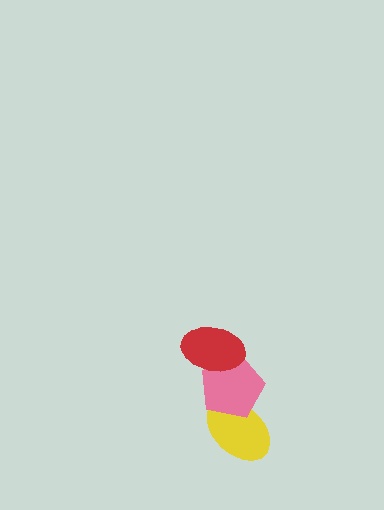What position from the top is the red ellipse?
The red ellipse is 1st from the top.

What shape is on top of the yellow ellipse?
The pink pentagon is on top of the yellow ellipse.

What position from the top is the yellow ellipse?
The yellow ellipse is 3rd from the top.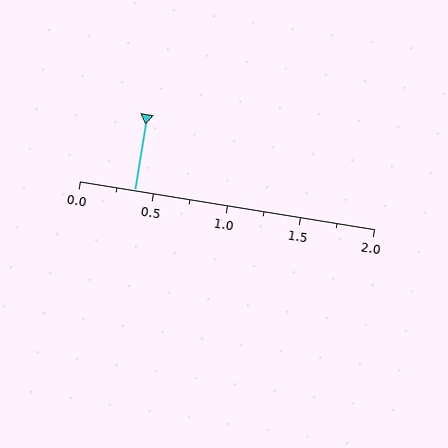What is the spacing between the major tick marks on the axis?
The major ticks are spaced 0.5 apart.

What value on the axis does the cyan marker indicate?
The marker indicates approximately 0.38.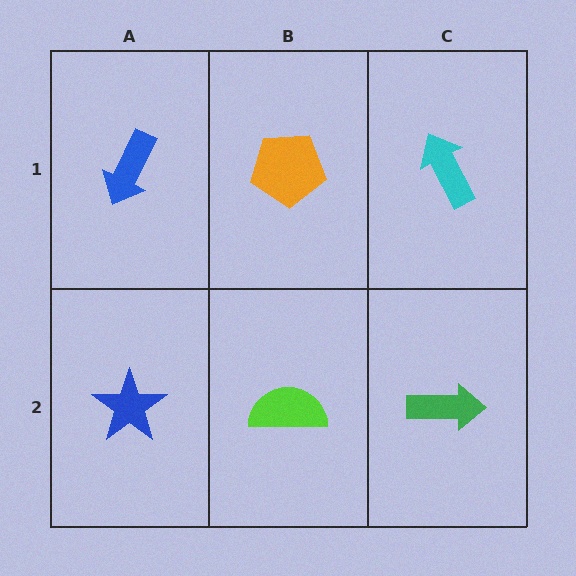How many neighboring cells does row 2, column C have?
2.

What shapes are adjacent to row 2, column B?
An orange pentagon (row 1, column B), a blue star (row 2, column A), a green arrow (row 2, column C).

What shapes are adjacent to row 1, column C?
A green arrow (row 2, column C), an orange pentagon (row 1, column B).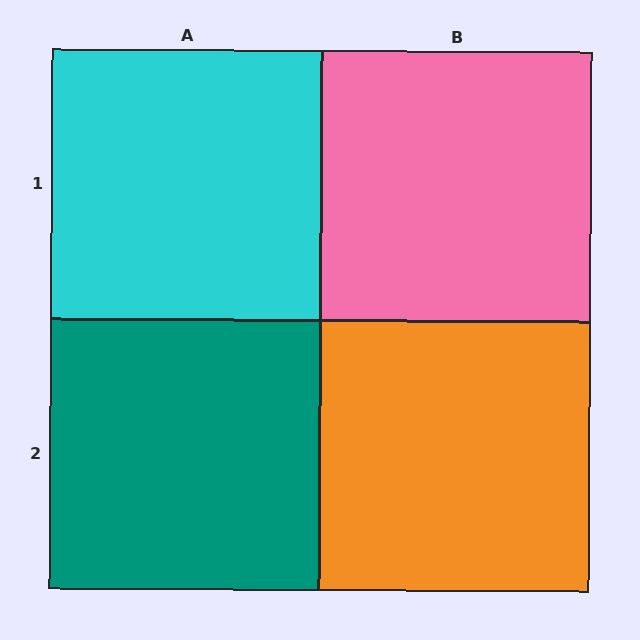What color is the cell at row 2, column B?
Orange.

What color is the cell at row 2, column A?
Teal.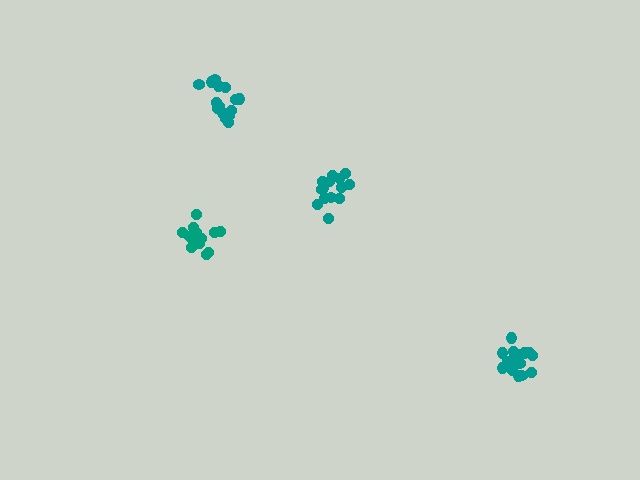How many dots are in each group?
Group 1: 15 dots, Group 2: 13 dots, Group 3: 15 dots, Group 4: 14 dots (57 total).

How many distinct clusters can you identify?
There are 4 distinct clusters.